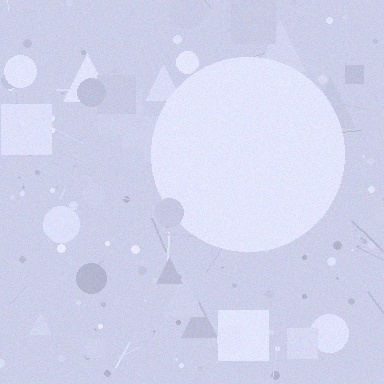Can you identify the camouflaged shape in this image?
The camouflaged shape is a circle.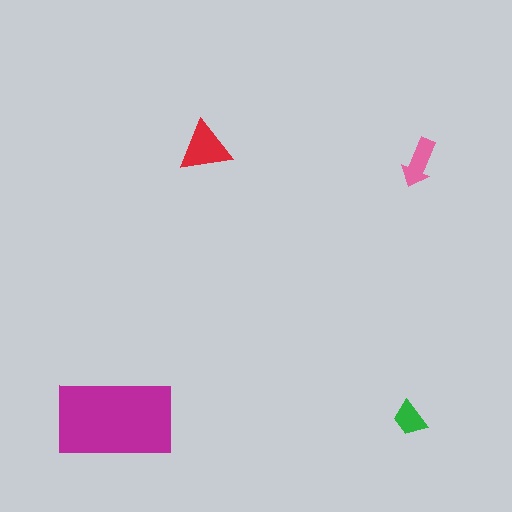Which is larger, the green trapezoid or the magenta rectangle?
The magenta rectangle.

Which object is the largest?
The magenta rectangle.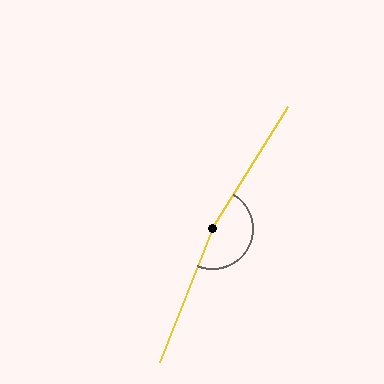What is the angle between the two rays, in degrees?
Approximately 170 degrees.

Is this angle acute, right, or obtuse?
It is obtuse.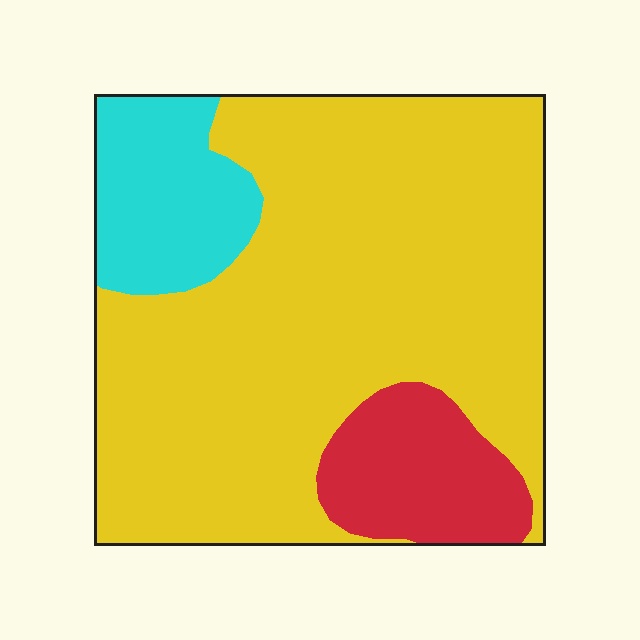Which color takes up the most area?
Yellow, at roughly 75%.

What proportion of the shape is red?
Red covers about 15% of the shape.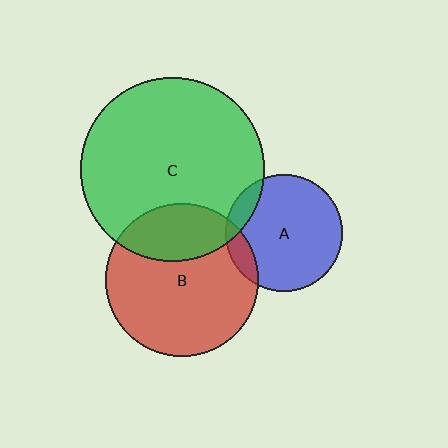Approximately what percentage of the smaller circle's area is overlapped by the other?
Approximately 10%.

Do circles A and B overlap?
Yes.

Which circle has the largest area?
Circle C (green).